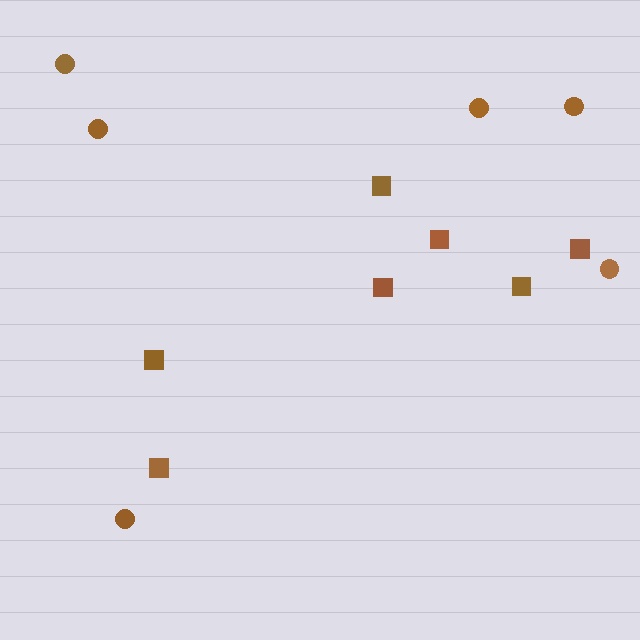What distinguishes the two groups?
There are 2 groups: one group of circles (6) and one group of squares (7).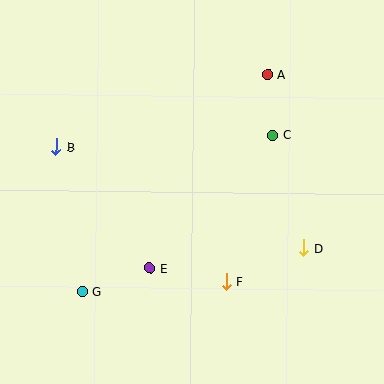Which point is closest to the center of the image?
Point E at (150, 268) is closest to the center.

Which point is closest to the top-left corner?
Point B is closest to the top-left corner.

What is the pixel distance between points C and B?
The distance between C and B is 217 pixels.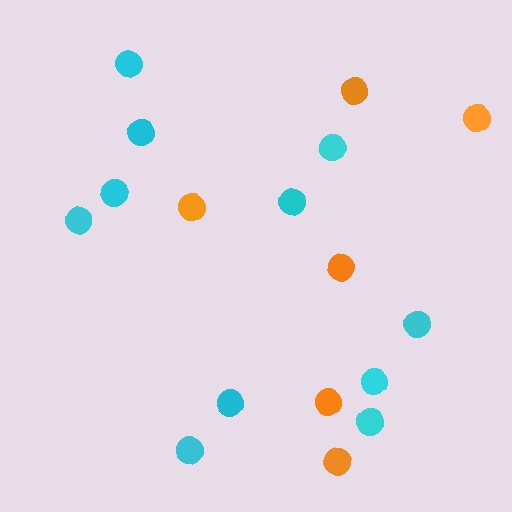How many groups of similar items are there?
There are 2 groups: one group of orange circles (6) and one group of cyan circles (11).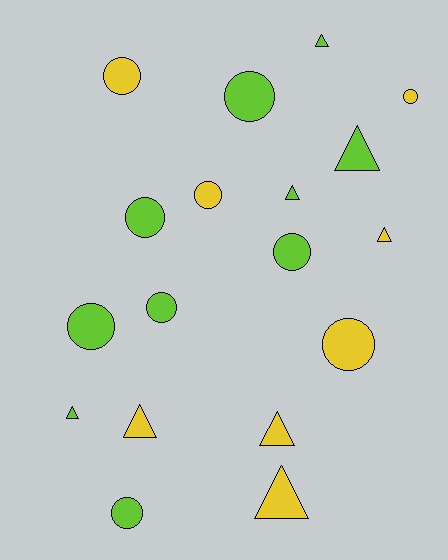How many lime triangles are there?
There are 4 lime triangles.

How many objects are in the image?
There are 18 objects.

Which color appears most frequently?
Lime, with 10 objects.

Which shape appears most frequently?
Circle, with 10 objects.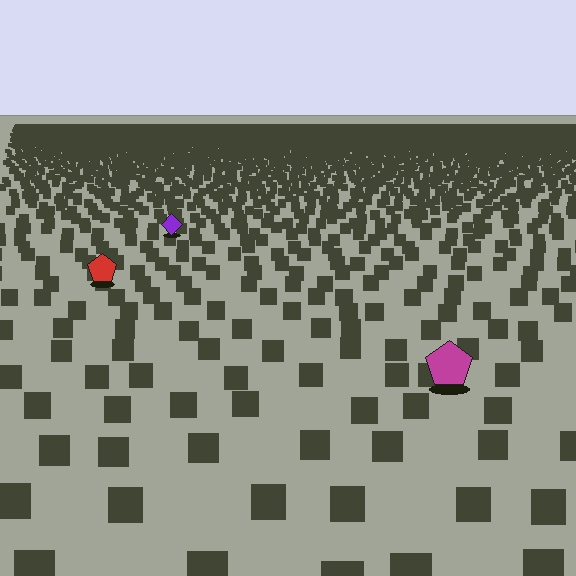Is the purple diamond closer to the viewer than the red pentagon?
No. The red pentagon is closer — you can tell from the texture gradient: the ground texture is coarser near it.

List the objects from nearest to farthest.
From nearest to farthest: the magenta pentagon, the red pentagon, the purple diamond.